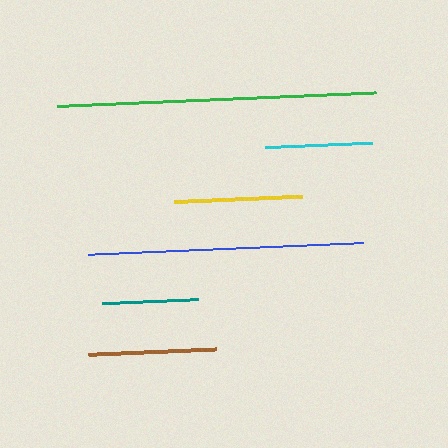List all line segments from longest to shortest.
From longest to shortest: green, blue, yellow, brown, cyan, teal.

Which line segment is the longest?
The green line is the longest at approximately 320 pixels.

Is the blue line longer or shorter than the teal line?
The blue line is longer than the teal line.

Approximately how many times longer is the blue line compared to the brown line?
The blue line is approximately 2.2 times the length of the brown line.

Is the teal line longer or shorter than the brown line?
The brown line is longer than the teal line.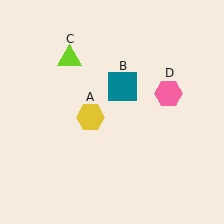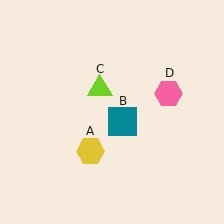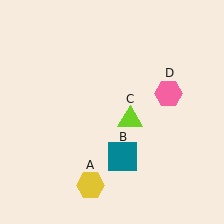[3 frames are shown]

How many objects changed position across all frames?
3 objects changed position: yellow hexagon (object A), teal square (object B), lime triangle (object C).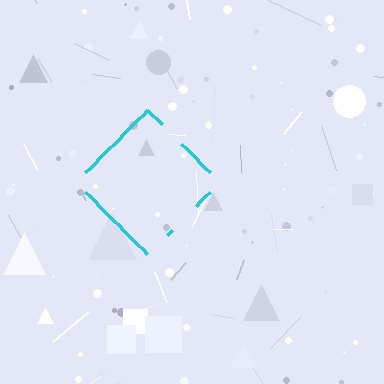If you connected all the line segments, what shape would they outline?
They would outline a diamond.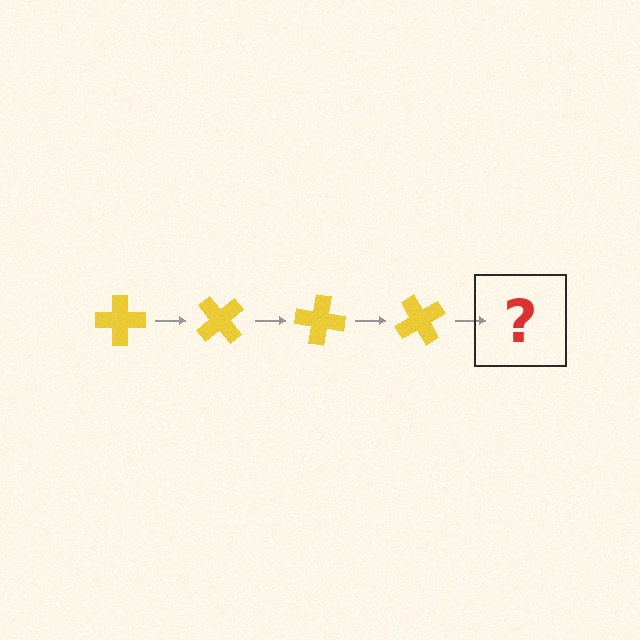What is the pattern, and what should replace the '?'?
The pattern is that the cross rotates 50 degrees each step. The '?' should be a yellow cross rotated 200 degrees.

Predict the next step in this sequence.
The next step is a yellow cross rotated 200 degrees.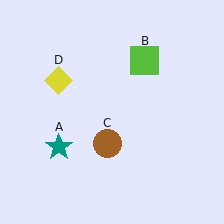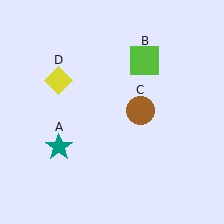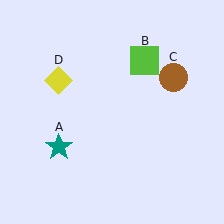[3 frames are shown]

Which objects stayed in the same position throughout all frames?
Teal star (object A) and lime square (object B) and yellow diamond (object D) remained stationary.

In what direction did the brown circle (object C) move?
The brown circle (object C) moved up and to the right.